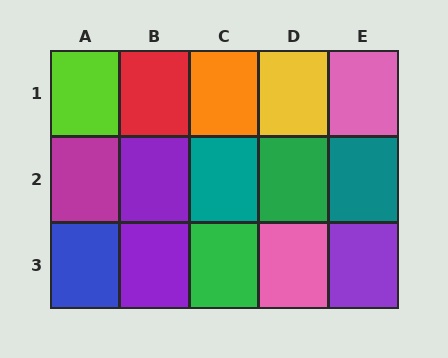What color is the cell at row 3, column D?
Pink.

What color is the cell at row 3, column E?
Purple.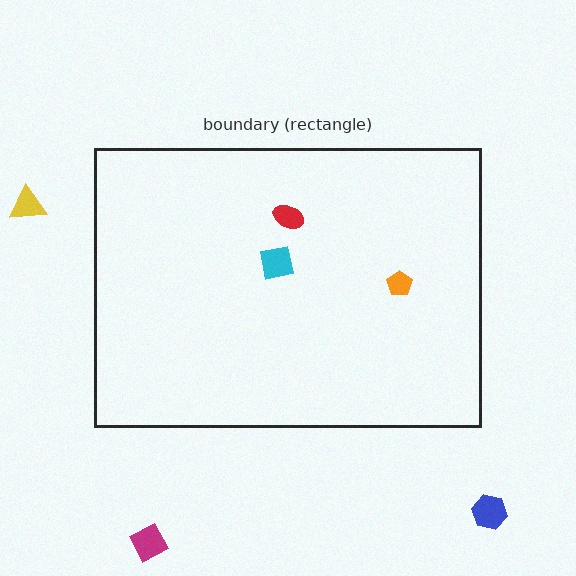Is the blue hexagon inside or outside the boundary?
Outside.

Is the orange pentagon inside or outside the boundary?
Inside.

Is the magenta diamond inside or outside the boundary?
Outside.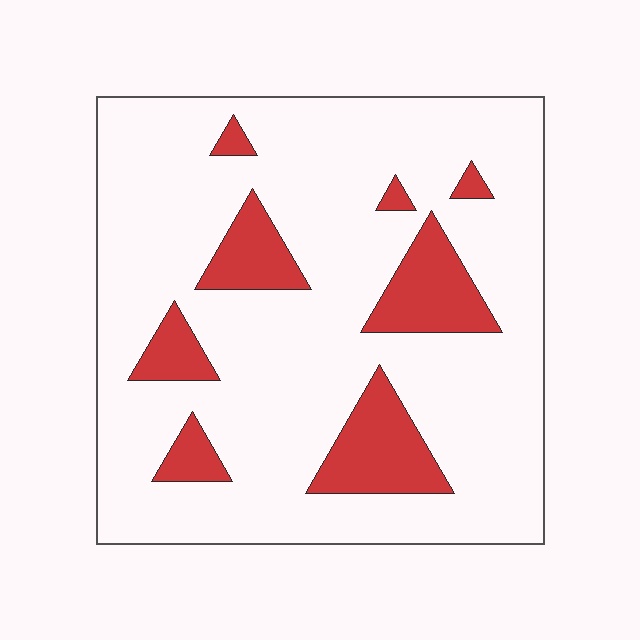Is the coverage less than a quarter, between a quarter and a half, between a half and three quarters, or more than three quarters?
Less than a quarter.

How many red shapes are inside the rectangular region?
8.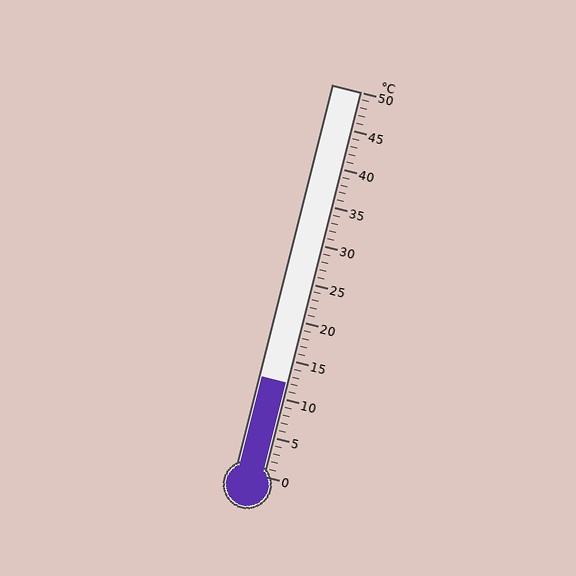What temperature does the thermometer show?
The thermometer shows approximately 12°C.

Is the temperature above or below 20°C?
The temperature is below 20°C.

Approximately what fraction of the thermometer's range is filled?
The thermometer is filled to approximately 25% of its range.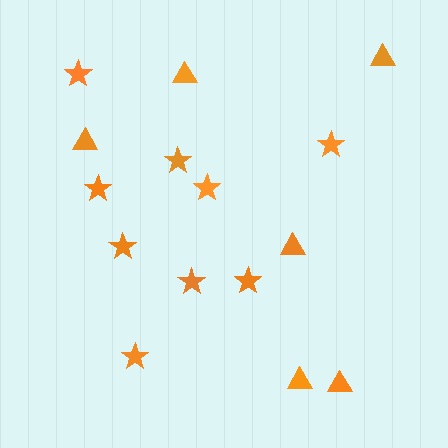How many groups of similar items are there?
There are 2 groups: one group of stars (9) and one group of triangles (6).